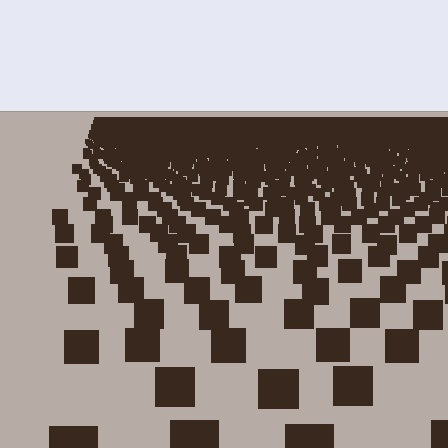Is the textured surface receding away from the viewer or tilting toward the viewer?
The surface is receding away from the viewer. Texture elements get smaller and denser toward the top.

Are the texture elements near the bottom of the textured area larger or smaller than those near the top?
Larger. Near the bottom, elements are closer to the viewer and appear at a bigger on-screen size.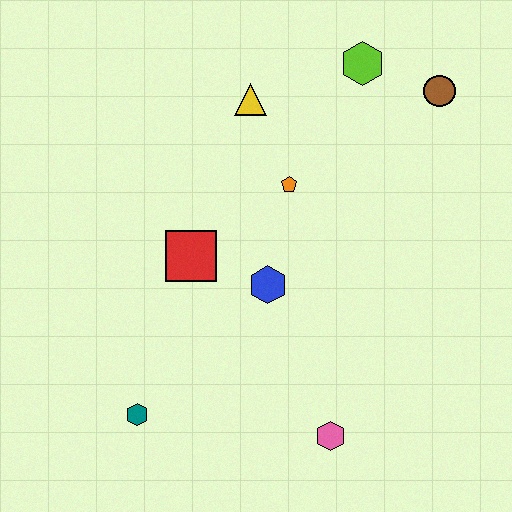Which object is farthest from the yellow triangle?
The pink hexagon is farthest from the yellow triangle.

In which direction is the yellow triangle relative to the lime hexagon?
The yellow triangle is to the left of the lime hexagon.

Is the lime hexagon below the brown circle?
No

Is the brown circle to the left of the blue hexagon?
No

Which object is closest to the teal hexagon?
The red square is closest to the teal hexagon.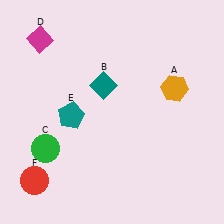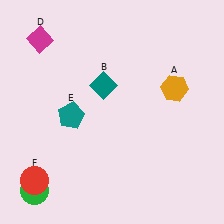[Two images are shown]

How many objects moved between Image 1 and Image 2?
1 object moved between the two images.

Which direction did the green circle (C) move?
The green circle (C) moved down.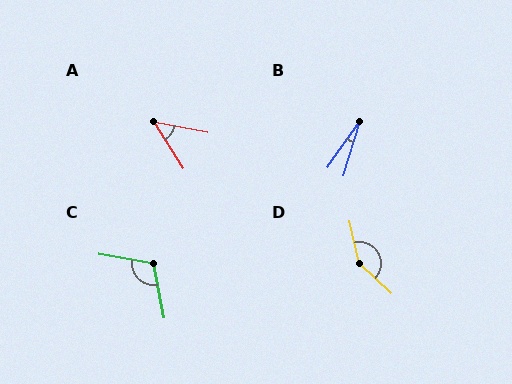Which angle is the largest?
D, at approximately 146 degrees.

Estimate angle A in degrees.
Approximately 47 degrees.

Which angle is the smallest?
B, at approximately 18 degrees.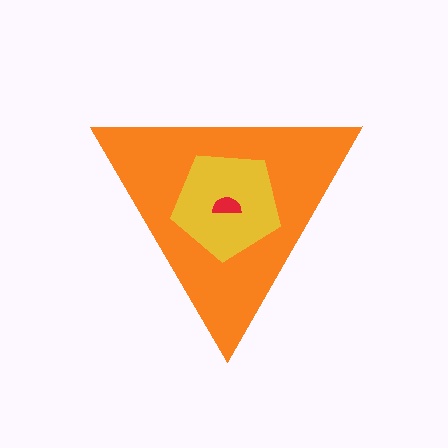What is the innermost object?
The red semicircle.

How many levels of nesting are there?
3.